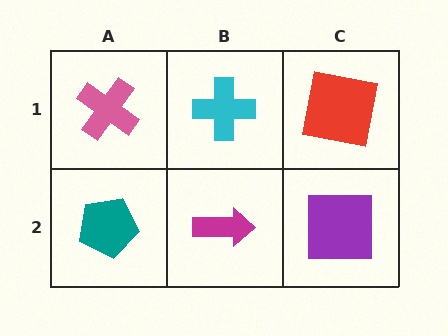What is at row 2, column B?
A magenta arrow.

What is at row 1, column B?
A cyan cross.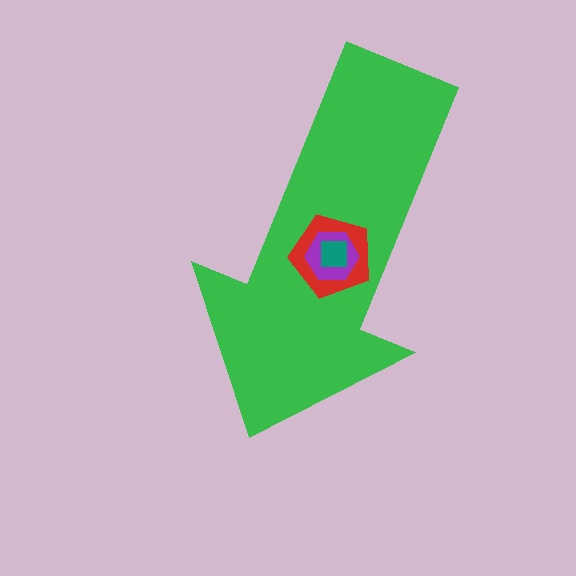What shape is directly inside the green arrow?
The red pentagon.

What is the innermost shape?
The teal square.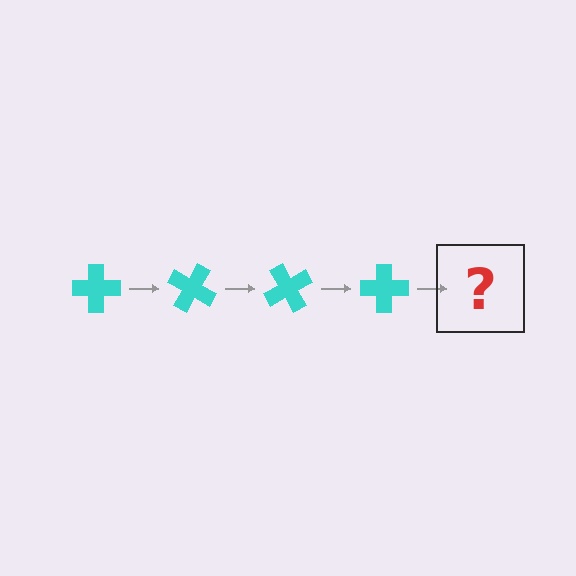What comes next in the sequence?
The next element should be a cyan cross rotated 120 degrees.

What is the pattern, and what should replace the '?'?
The pattern is that the cross rotates 30 degrees each step. The '?' should be a cyan cross rotated 120 degrees.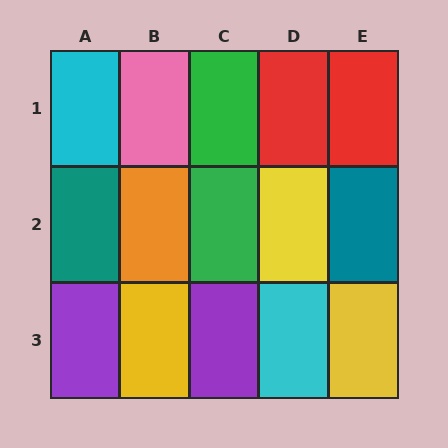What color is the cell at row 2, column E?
Teal.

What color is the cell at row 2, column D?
Yellow.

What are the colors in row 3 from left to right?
Purple, yellow, purple, cyan, yellow.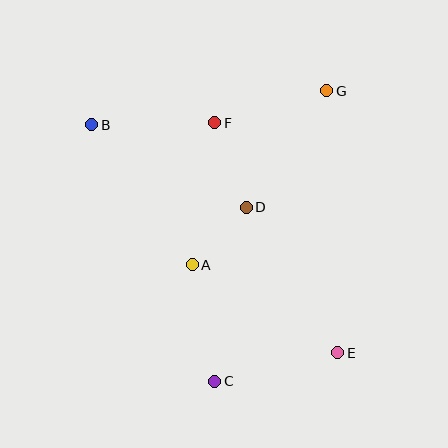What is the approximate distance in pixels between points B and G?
The distance between B and G is approximately 237 pixels.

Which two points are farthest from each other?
Points B and E are farthest from each other.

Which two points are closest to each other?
Points A and D are closest to each other.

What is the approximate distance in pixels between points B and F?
The distance between B and F is approximately 123 pixels.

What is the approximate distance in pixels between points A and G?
The distance between A and G is approximately 220 pixels.